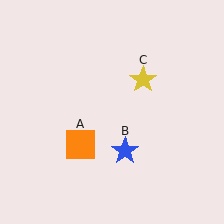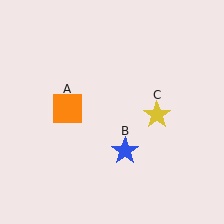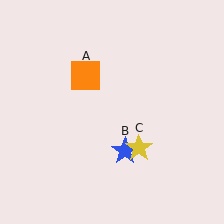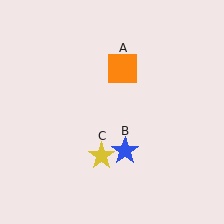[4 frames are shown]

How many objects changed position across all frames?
2 objects changed position: orange square (object A), yellow star (object C).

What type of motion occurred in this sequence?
The orange square (object A), yellow star (object C) rotated clockwise around the center of the scene.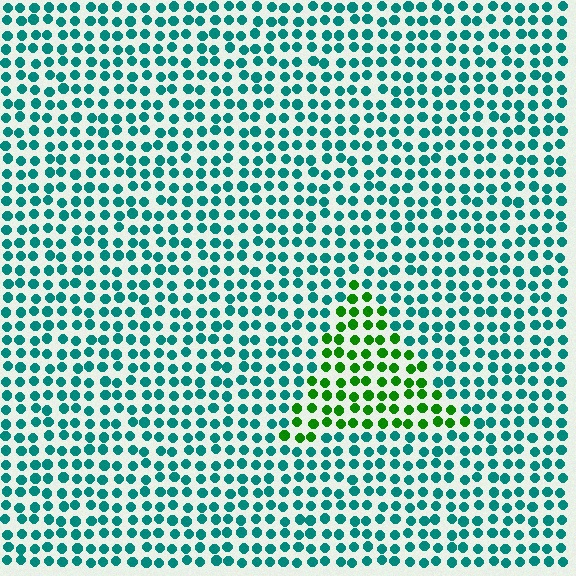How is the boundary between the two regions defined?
The boundary is defined purely by a slight shift in hue (about 57 degrees). Spacing, size, and orientation are identical on both sides.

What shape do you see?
I see a triangle.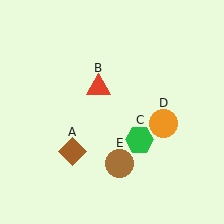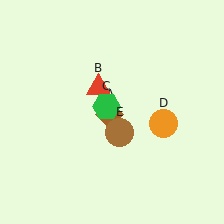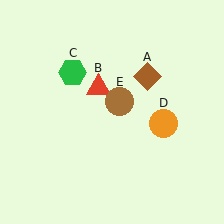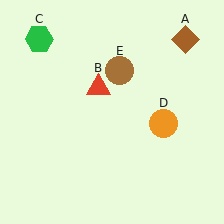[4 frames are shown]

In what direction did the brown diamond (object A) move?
The brown diamond (object A) moved up and to the right.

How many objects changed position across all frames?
3 objects changed position: brown diamond (object A), green hexagon (object C), brown circle (object E).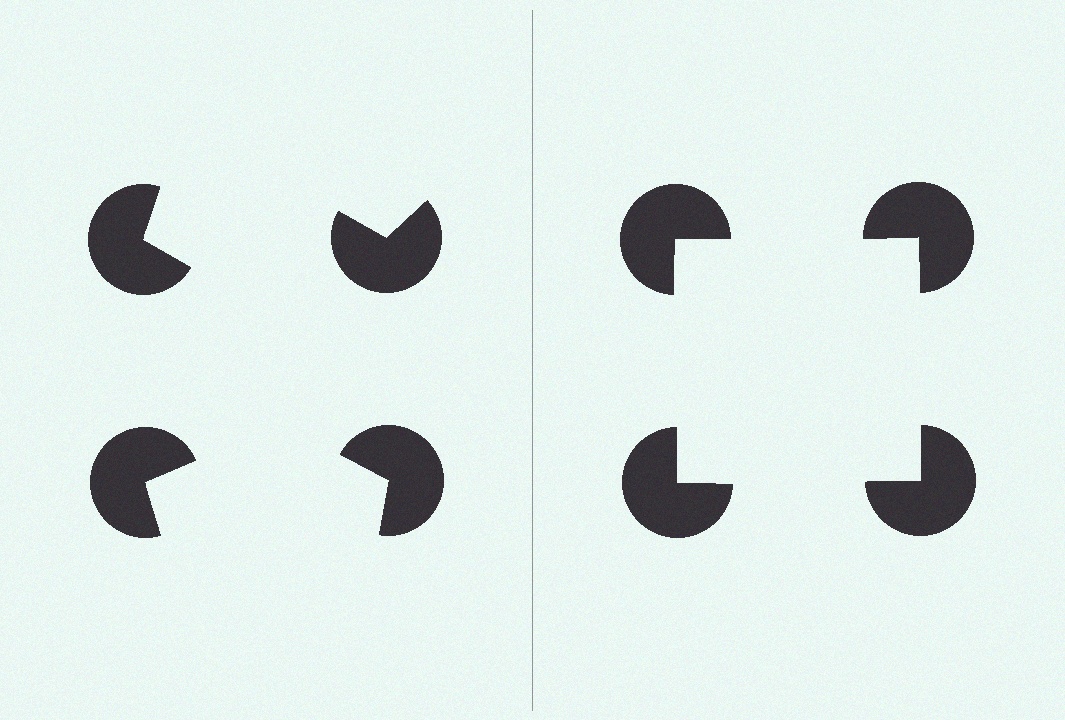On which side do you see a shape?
An illusory square appears on the right side. On the left side the wedge cuts are rotated, so no coherent shape forms.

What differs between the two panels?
The pac-man discs are positioned identically on both sides; only the wedge orientations differ. On the right they align to a square; on the left they are misaligned.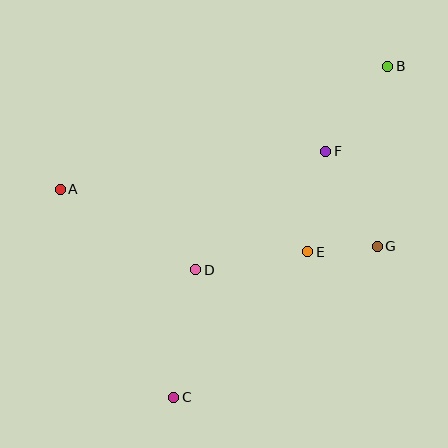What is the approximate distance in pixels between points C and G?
The distance between C and G is approximately 253 pixels.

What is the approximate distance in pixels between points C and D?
The distance between C and D is approximately 129 pixels.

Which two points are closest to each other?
Points E and G are closest to each other.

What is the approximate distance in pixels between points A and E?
The distance between A and E is approximately 256 pixels.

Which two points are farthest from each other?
Points B and C are farthest from each other.